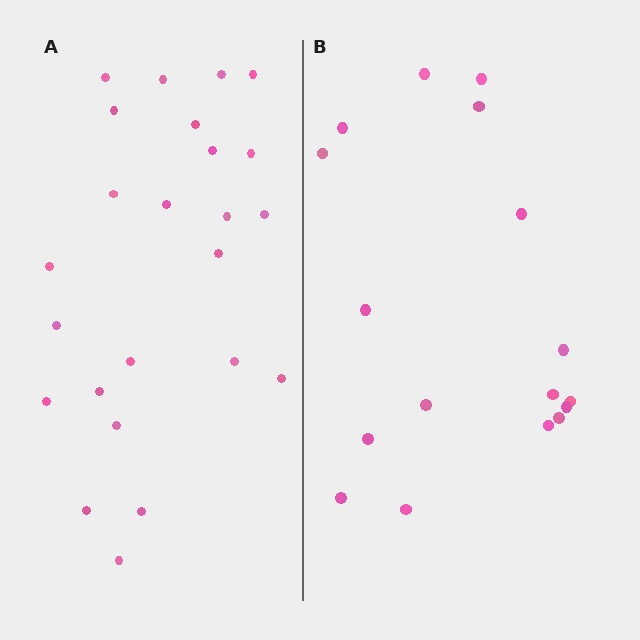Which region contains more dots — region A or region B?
Region A (the left region) has more dots.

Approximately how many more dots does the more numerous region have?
Region A has roughly 8 or so more dots than region B.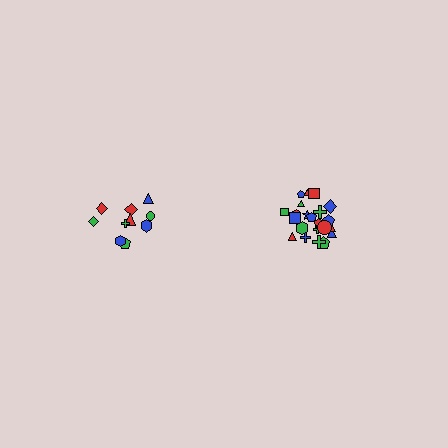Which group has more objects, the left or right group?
The right group.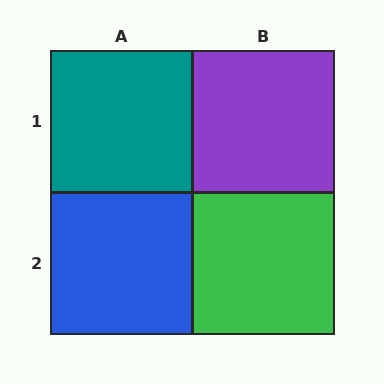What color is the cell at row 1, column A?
Teal.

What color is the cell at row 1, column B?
Purple.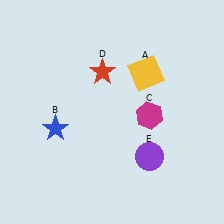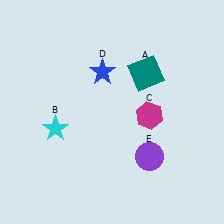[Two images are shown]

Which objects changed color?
A changed from yellow to teal. B changed from blue to cyan. D changed from red to blue.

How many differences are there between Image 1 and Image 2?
There are 3 differences between the two images.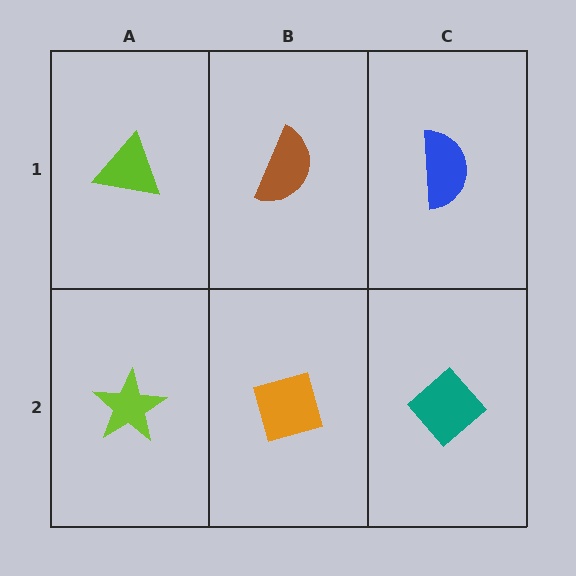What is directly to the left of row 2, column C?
An orange diamond.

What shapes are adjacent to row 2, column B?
A brown semicircle (row 1, column B), a lime star (row 2, column A), a teal diamond (row 2, column C).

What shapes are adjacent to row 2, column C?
A blue semicircle (row 1, column C), an orange diamond (row 2, column B).